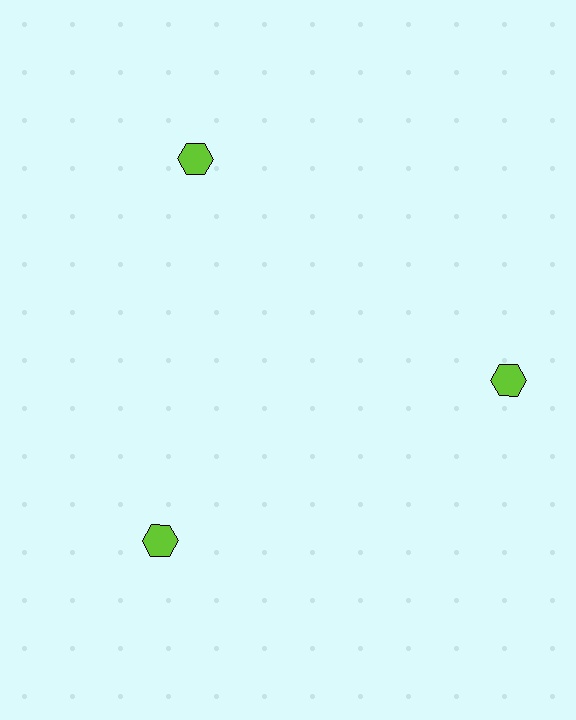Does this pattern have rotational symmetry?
Yes, this pattern has 3-fold rotational symmetry. It looks the same after rotating 120 degrees around the center.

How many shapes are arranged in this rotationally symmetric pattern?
There are 3 shapes, arranged in 3 groups of 1.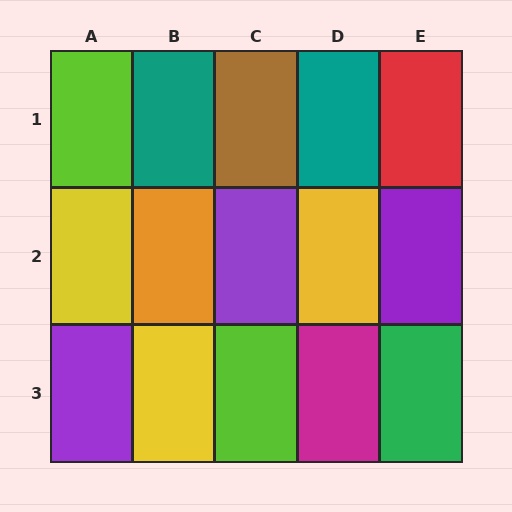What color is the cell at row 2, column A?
Yellow.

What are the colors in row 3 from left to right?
Purple, yellow, lime, magenta, green.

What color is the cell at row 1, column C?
Brown.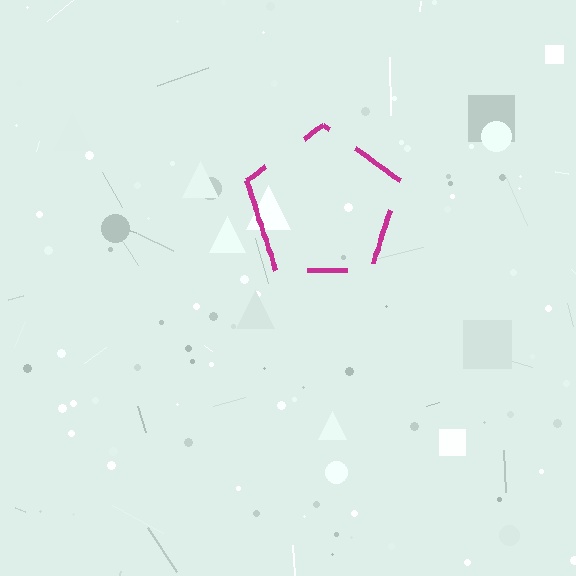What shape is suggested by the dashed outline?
The dashed outline suggests a pentagon.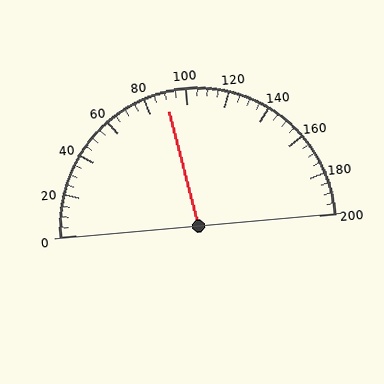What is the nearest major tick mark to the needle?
The nearest major tick mark is 80.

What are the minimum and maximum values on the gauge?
The gauge ranges from 0 to 200.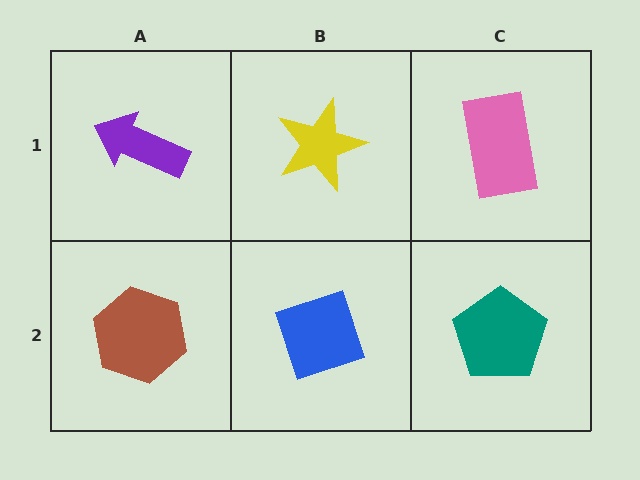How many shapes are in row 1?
3 shapes.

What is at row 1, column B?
A yellow star.